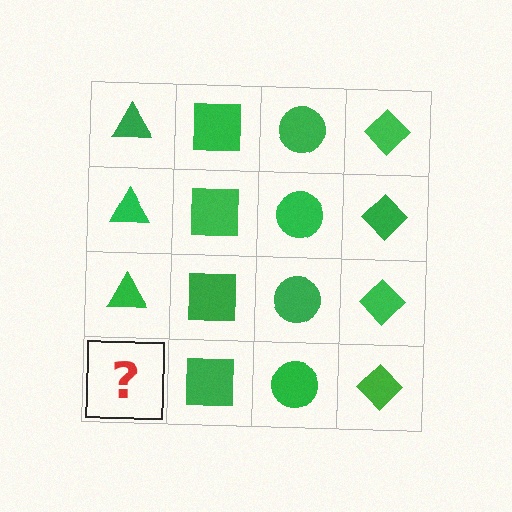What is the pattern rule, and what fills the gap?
The rule is that each column has a consistent shape. The gap should be filled with a green triangle.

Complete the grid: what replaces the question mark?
The question mark should be replaced with a green triangle.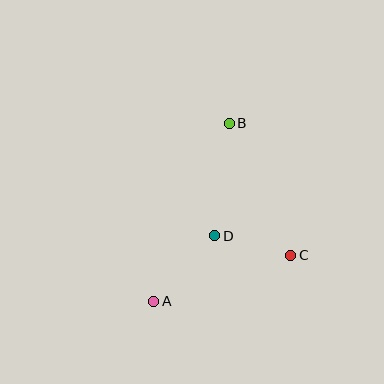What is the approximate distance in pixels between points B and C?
The distance between B and C is approximately 145 pixels.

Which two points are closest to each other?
Points C and D are closest to each other.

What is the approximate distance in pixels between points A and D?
The distance between A and D is approximately 90 pixels.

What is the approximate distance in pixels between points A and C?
The distance between A and C is approximately 145 pixels.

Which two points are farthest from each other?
Points A and B are farthest from each other.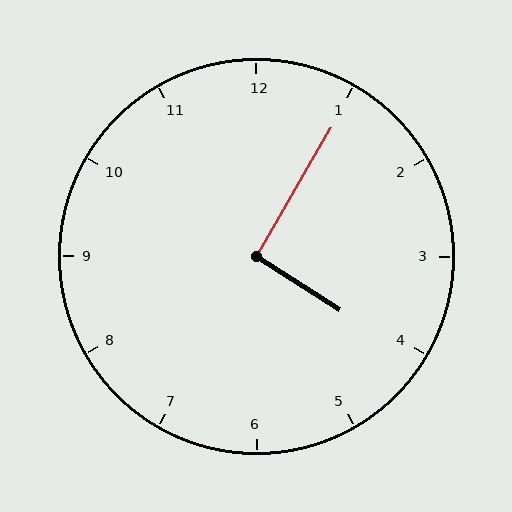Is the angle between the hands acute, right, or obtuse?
It is right.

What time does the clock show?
4:05.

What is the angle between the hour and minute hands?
Approximately 92 degrees.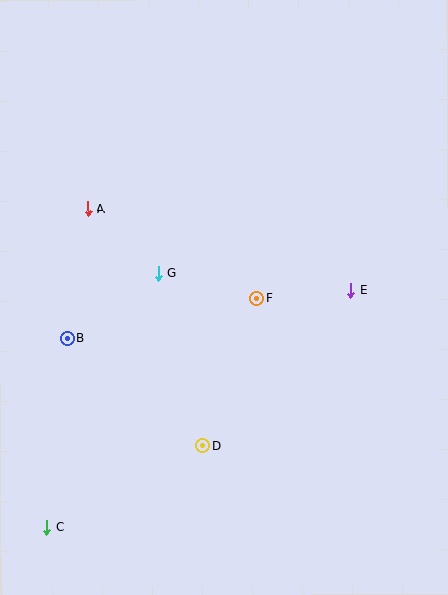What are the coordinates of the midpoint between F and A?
The midpoint between F and A is at (172, 253).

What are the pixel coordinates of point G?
Point G is at (158, 274).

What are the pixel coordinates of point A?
Point A is at (88, 208).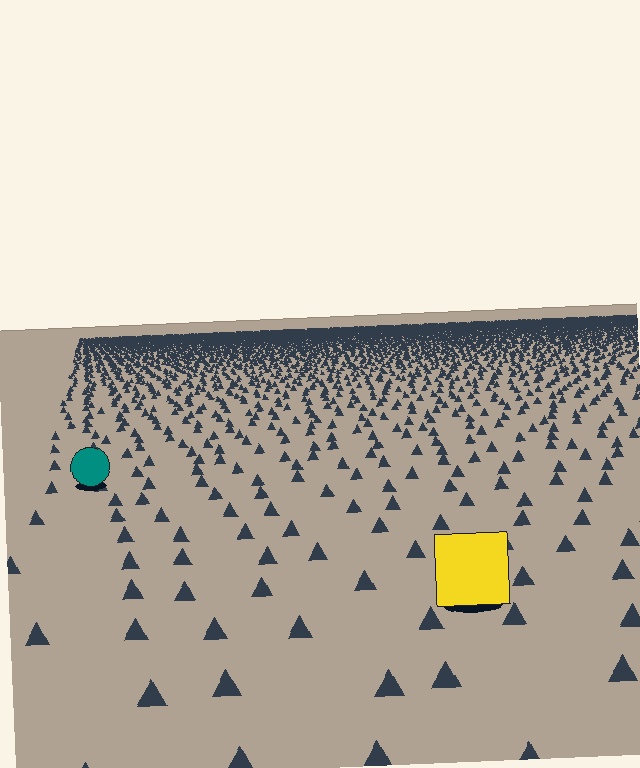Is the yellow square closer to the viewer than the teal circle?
Yes. The yellow square is closer — you can tell from the texture gradient: the ground texture is coarser near it.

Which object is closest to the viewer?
The yellow square is closest. The texture marks near it are larger and more spread out.